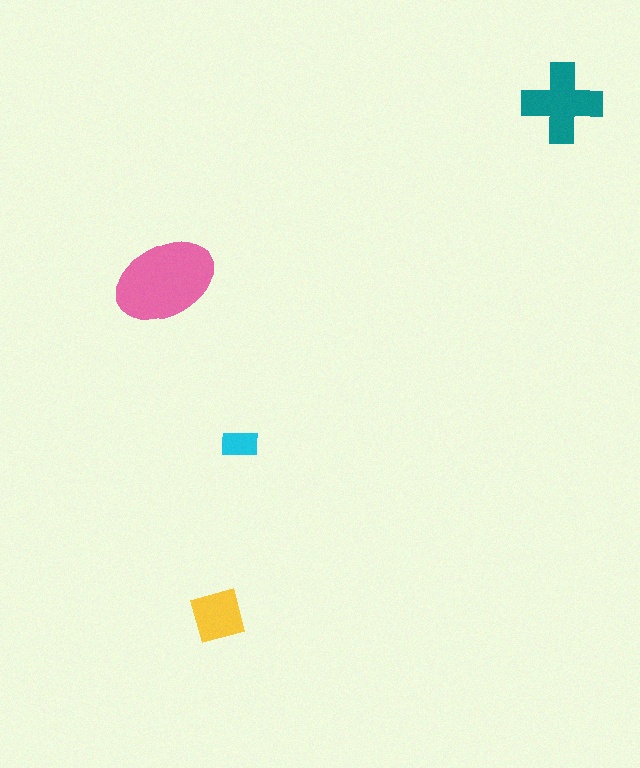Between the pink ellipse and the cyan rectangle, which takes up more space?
The pink ellipse.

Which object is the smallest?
The cyan rectangle.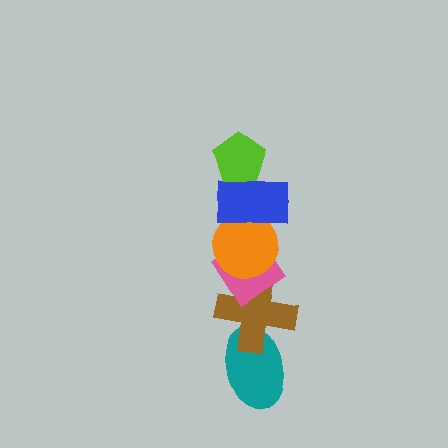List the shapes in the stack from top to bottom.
From top to bottom: the lime pentagon, the blue rectangle, the orange circle, the pink diamond, the brown cross, the teal ellipse.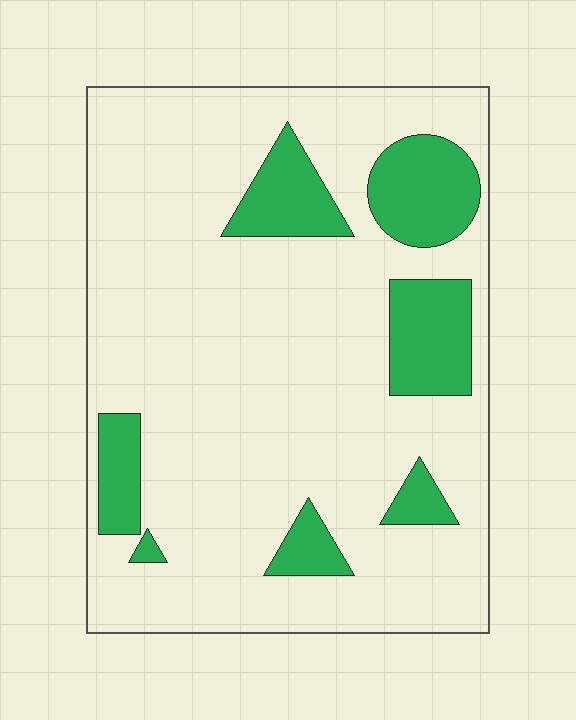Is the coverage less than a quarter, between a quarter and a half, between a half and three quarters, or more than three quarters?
Less than a quarter.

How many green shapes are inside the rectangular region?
7.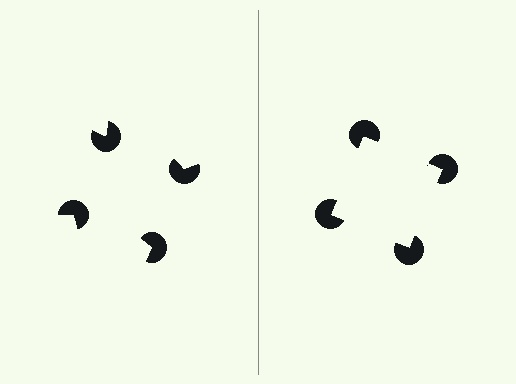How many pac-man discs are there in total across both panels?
8 — 4 on each side.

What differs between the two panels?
The pac-man discs are positioned identically on both sides; only the wedge orientations differ. On the right they align to a square; on the left they are misaligned.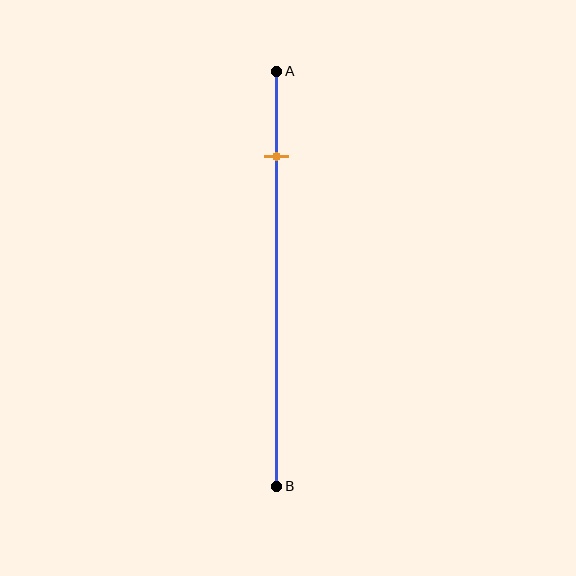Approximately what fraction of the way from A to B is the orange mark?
The orange mark is approximately 20% of the way from A to B.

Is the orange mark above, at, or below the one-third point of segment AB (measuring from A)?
The orange mark is above the one-third point of segment AB.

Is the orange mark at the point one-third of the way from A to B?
No, the mark is at about 20% from A, not at the 33% one-third point.